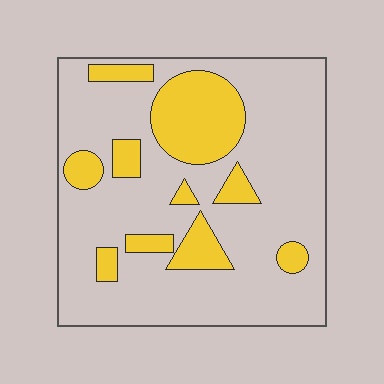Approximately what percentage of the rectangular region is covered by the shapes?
Approximately 25%.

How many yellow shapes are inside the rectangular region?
10.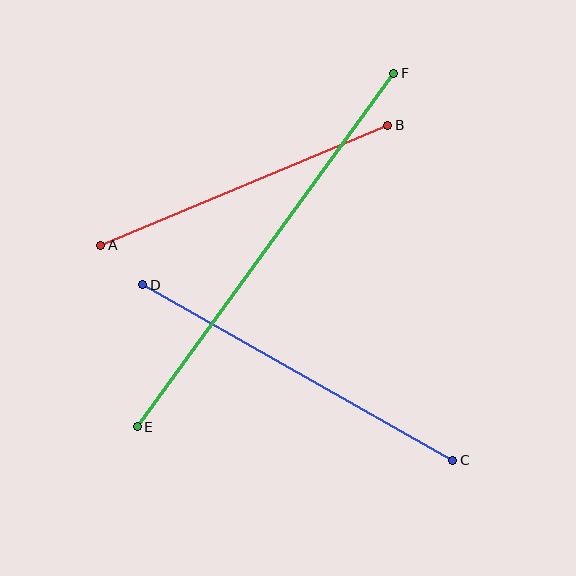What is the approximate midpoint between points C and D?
The midpoint is at approximately (298, 372) pixels.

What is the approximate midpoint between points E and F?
The midpoint is at approximately (265, 250) pixels.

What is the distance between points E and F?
The distance is approximately 436 pixels.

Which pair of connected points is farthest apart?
Points E and F are farthest apart.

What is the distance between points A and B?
The distance is approximately 311 pixels.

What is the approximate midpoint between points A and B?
The midpoint is at approximately (244, 185) pixels.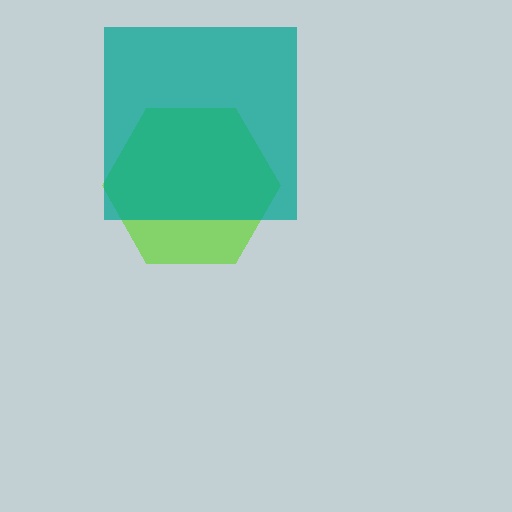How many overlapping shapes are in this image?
There are 2 overlapping shapes in the image.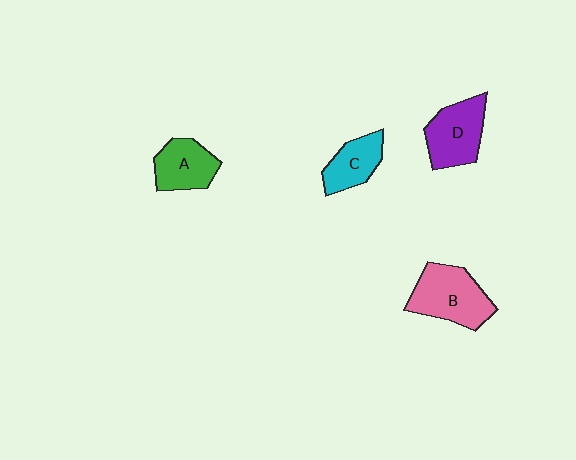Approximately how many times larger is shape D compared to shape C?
Approximately 1.4 times.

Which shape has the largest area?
Shape B (pink).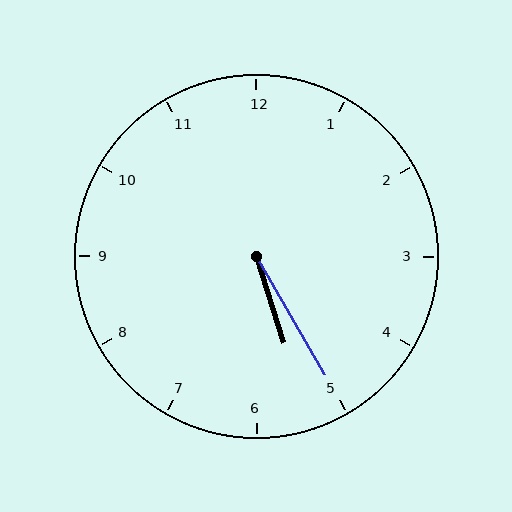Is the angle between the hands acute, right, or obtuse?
It is acute.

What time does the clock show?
5:25.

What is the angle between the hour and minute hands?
Approximately 12 degrees.